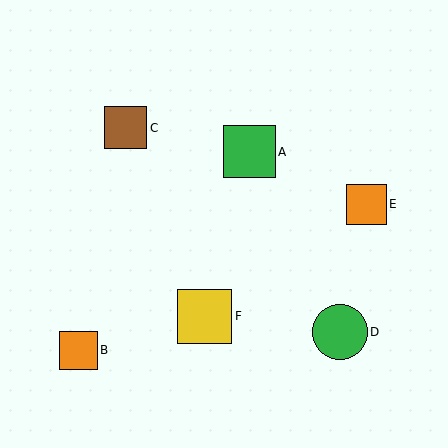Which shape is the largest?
The green circle (labeled D) is the largest.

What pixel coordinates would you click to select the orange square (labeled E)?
Click at (366, 204) to select the orange square E.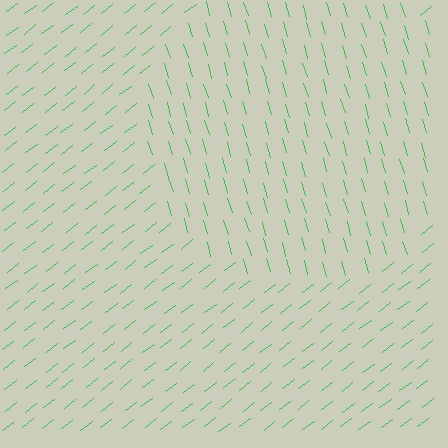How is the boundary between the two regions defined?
The boundary is defined purely by a change in line orientation (approximately 69 degrees difference). All lines are the same color and thickness.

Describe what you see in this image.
The image is filled with small green line segments. A circle region in the image has lines oriented differently from the surrounding lines, creating a visible texture boundary.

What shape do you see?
I see a circle.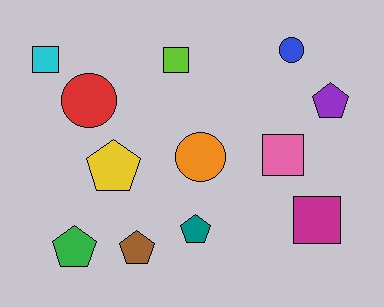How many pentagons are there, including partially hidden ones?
There are 5 pentagons.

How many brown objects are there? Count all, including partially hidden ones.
There is 1 brown object.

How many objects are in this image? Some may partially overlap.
There are 12 objects.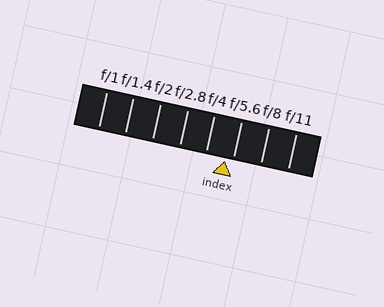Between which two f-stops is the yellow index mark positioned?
The index mark is between f/4 and f/5.6.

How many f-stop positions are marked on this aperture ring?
There are 8 f-stop positions marked.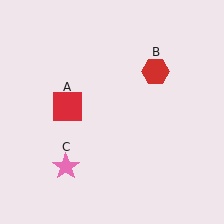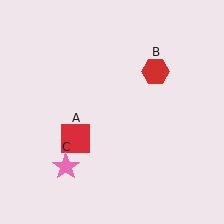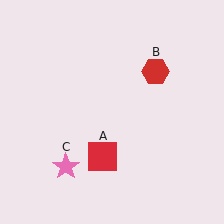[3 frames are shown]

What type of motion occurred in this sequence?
The red square (object A) rotated counterclockwise around the center of the scene.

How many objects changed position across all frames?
1 object changed position: red square (object A).